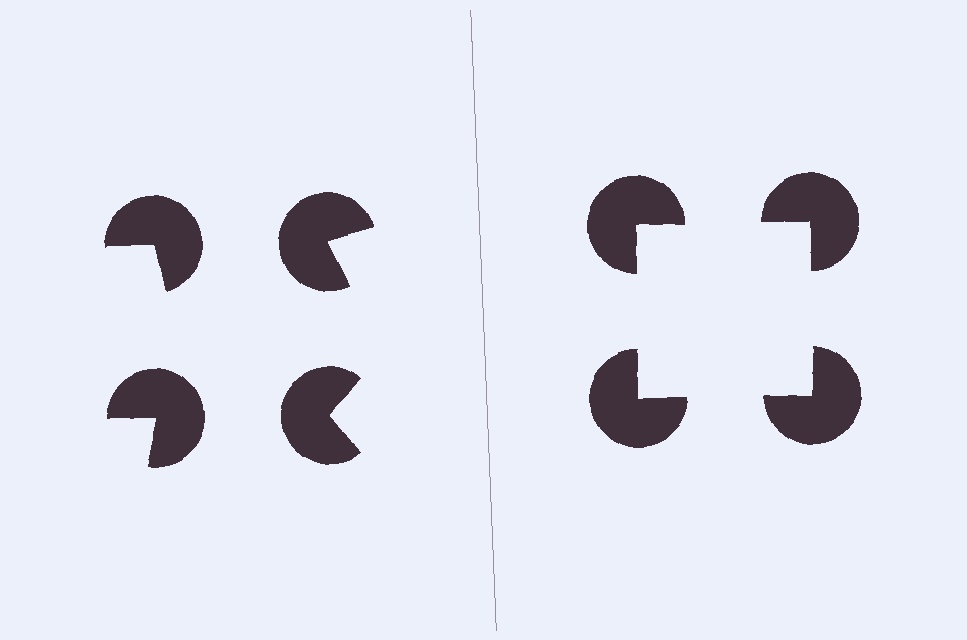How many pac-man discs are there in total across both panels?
8 — 4 on each side.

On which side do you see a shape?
An illusory square appears on the right side. On the left side the wedge cuts are rotated, so no coherent shape forms.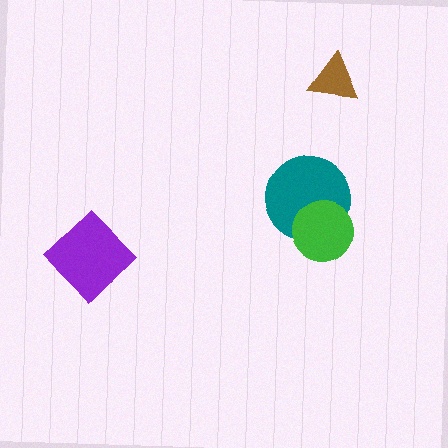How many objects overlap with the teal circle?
1 object overlaps with the teal circle.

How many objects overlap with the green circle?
1 object overlaps with the green circle.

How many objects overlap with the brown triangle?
0 objects overlap with the brown triangle.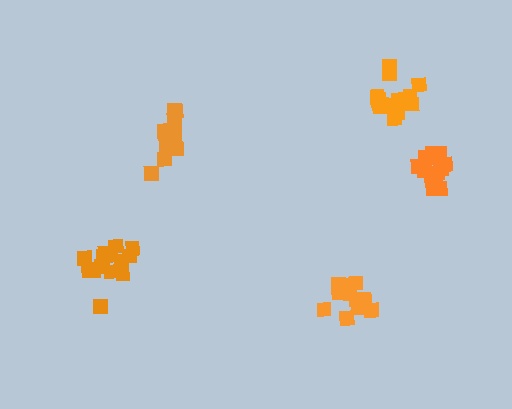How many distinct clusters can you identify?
There are 5 distinct clusters.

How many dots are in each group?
Group 1: 15 dots, Group 2: 11 dots, Group 3: 14 dots, Group 4: 12 dots, Group 5: 14 dots (66 total).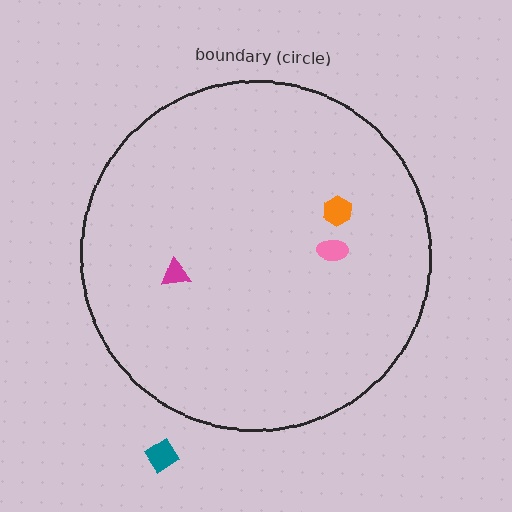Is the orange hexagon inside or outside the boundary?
Inside.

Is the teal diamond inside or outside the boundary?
Outside.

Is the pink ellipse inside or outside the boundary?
Inside.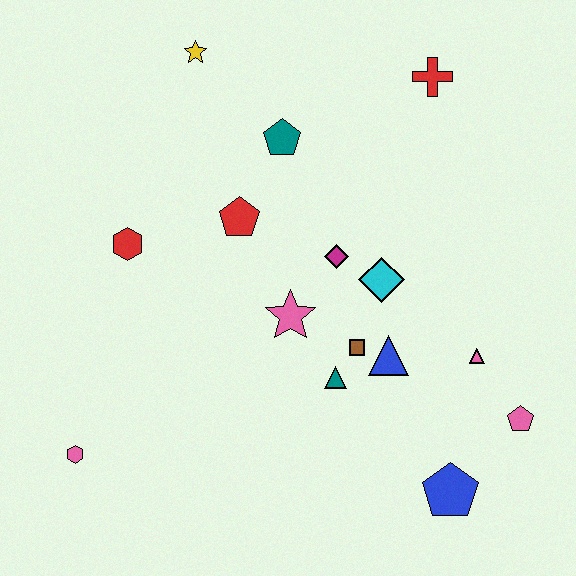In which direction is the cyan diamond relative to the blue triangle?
The cyan diamond is above the blue triangle.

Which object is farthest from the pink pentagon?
The yellow star is farthest from the pink pentagon.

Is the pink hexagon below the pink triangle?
Yes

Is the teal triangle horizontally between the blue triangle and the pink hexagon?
Yes